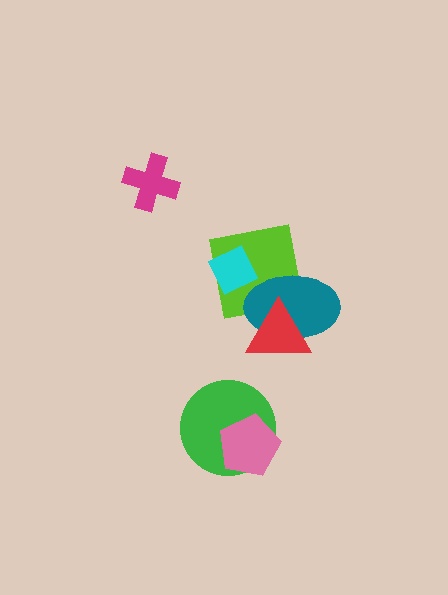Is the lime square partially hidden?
Yes, it is partially covered by another shape.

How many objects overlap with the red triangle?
2 objects overlap with the red triangle.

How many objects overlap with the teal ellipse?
2 objects overlap with the teal ellipse.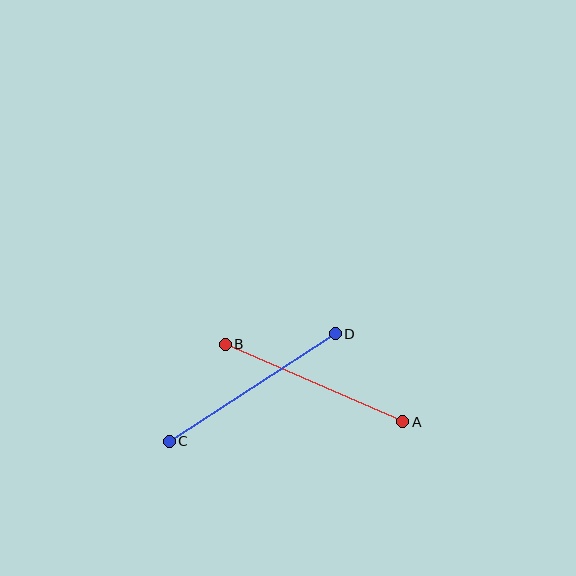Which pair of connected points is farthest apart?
Points C and D are farthest apart.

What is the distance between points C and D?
The distance is approximately 198 pixels.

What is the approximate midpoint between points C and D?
The midpoint is at approximately (252, 387) pixels.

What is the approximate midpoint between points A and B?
The midpoint is at approximately (314, 383) pixels.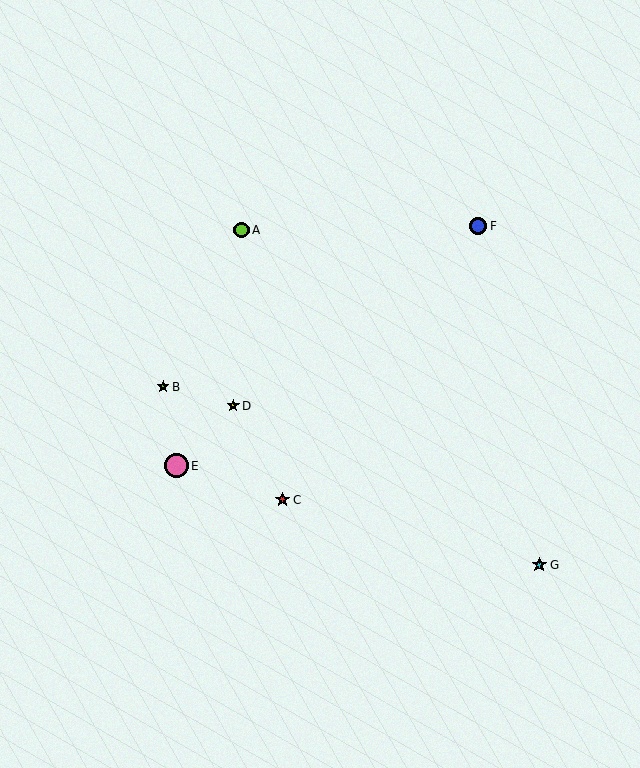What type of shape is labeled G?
Shape G is a cyan star.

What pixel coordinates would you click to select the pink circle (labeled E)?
Click at (176, 466) to select the pink circle E.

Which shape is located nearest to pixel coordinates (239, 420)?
The yellow star (labeled D) at (233, 406) is nearest to that location.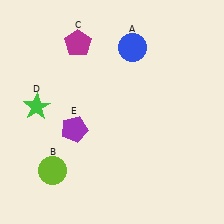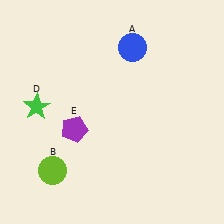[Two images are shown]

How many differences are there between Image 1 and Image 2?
There is 1 difference between the two images.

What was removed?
The magenta pentagon (C) was removed in Image 2.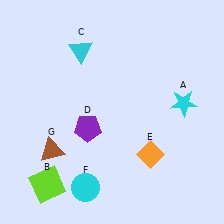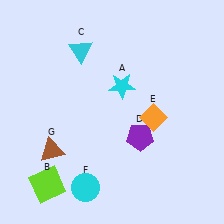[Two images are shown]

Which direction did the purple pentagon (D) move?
The purple pentagon (D) moved right.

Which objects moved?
The objects that moved are: the cyan star (A), the purple pentagon (D), the orange diamond (E).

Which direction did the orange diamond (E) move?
The orange diamond (E) moved up.